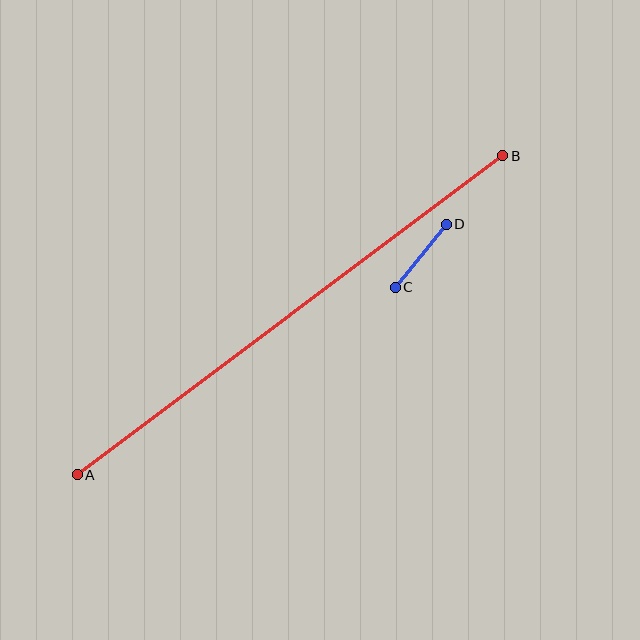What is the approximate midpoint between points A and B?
The midpoint is at approximately (290, 315) pixels.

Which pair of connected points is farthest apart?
Points A and B are farthest apart.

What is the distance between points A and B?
The distance is approximately 532 pixels.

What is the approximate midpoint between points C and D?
The midpoint is at approximately (421, 256) pixels.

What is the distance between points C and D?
The distance is approximately 81 pixels.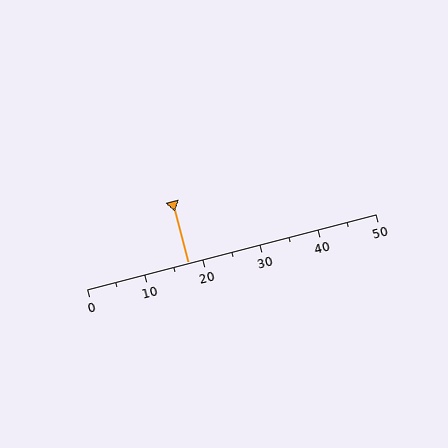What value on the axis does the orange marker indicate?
The marker indicates approximately 17.5.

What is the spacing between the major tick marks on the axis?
The major ticks are spaced 10 apart.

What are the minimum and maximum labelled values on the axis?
The axis runs from 0 to 50.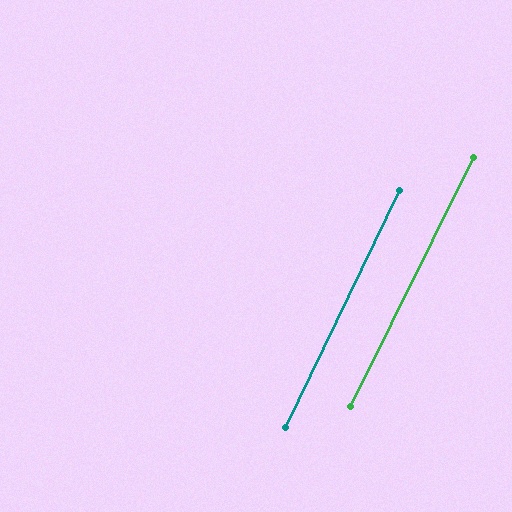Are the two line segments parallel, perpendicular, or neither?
Parallel — their directions differ by only 0.7°.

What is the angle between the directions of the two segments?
Approximately 1 degree.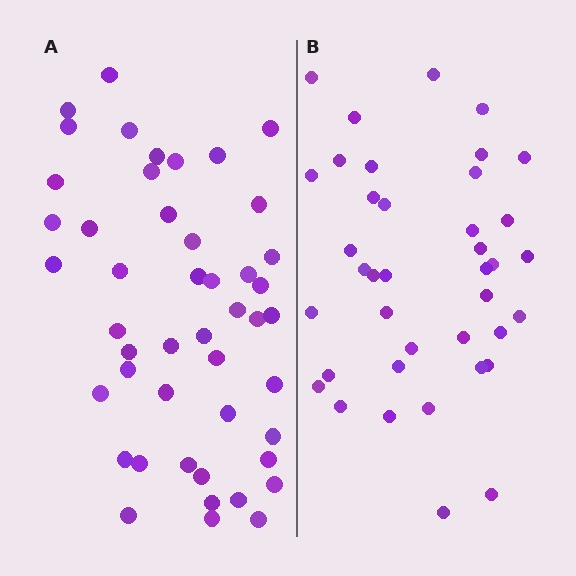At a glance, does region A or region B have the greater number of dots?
Region A (the left region) has more dots.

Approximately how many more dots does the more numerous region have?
Region A has roughly 8 or so more dots than region B.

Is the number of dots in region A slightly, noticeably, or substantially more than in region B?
Region A has only slightly more — the two regions are fairly close. The ratio is roughly 1.2 to 1.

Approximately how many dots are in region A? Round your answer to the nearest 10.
About 50 dots. (The exact count is 47, which rounds to 50.)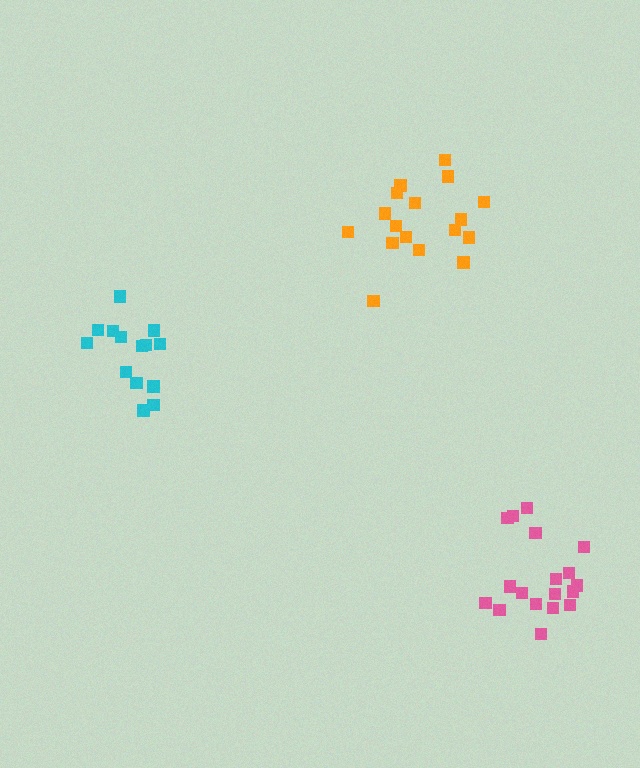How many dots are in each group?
Group 1: 18 dots, Group 2: 17 dots, Group 3: 14 dots (49 total).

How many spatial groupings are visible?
There are 3 spatial groupings.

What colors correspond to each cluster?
The clusters are colored: pink, orange, cyan.